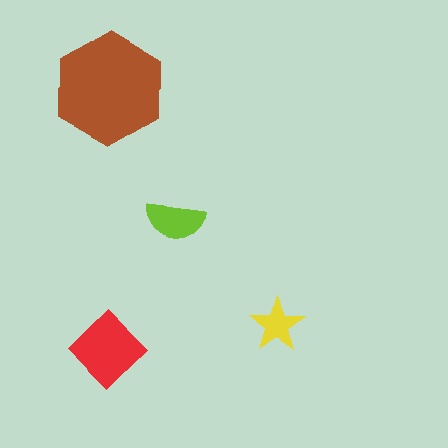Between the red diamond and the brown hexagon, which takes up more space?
The brown hexagon.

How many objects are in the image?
There are 4 objects in the image.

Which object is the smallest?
The yellow star.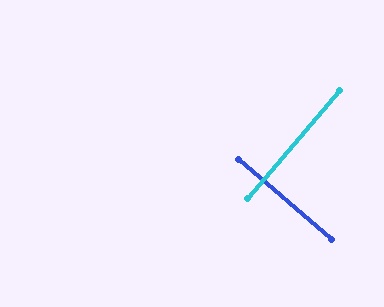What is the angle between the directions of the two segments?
Approximately 90 degrees.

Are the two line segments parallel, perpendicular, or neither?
Perpendicular — they meet at approximately 90°.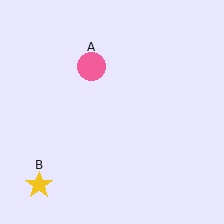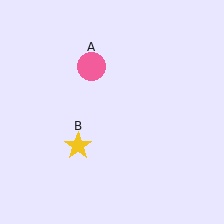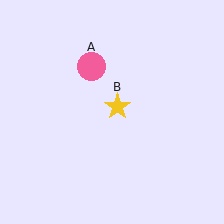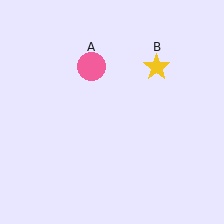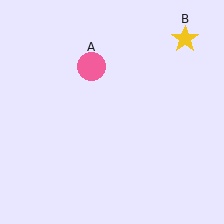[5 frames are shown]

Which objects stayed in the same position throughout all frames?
Pink circle (object A) remained stationary.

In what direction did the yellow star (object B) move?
The yellow star (object B) moved up and to the right.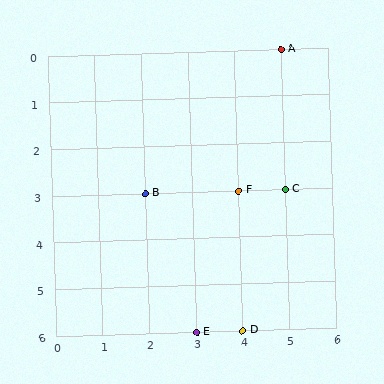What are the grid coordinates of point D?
Point D is at grid coordinates (4, 6).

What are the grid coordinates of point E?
Point E is at grid coordinates (3, 6).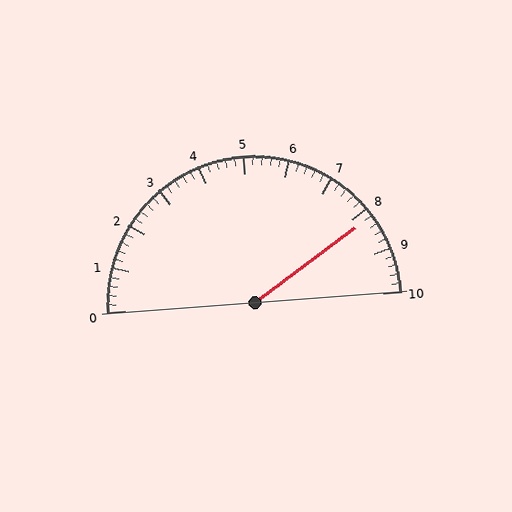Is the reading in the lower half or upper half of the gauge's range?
The reading is in the upper half of the range (0 to 10).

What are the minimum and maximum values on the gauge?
The gauge ranges from 0 to 10.